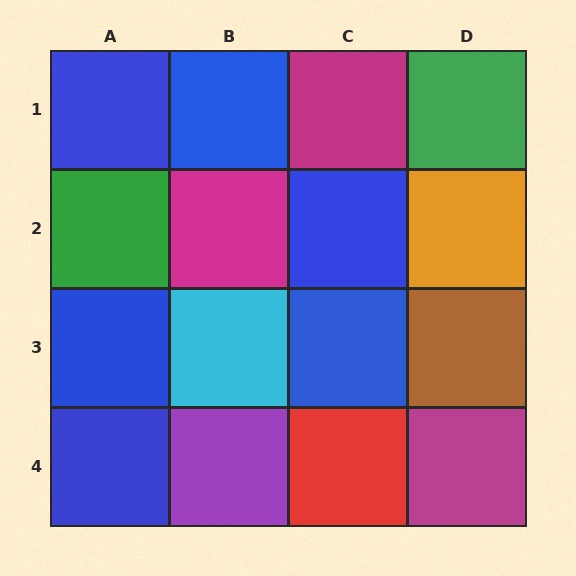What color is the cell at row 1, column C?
Magenta.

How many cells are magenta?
3 cells are magenta.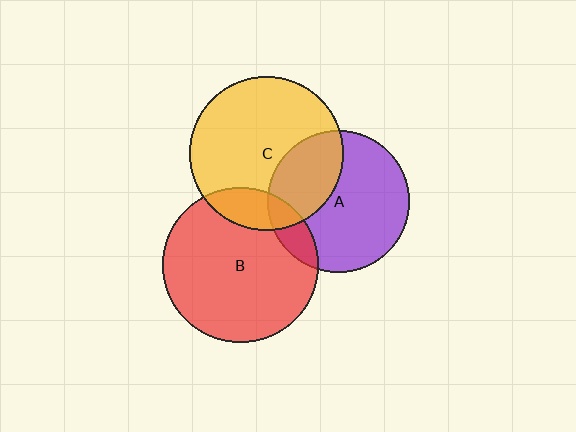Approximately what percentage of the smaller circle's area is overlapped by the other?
Approximately 15%.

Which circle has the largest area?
Circle B (red).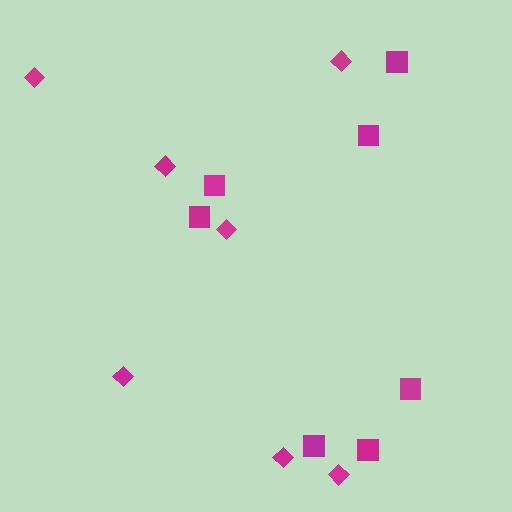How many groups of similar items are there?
There are 2 groups: one group of squares (7) and one group of diamonds (7).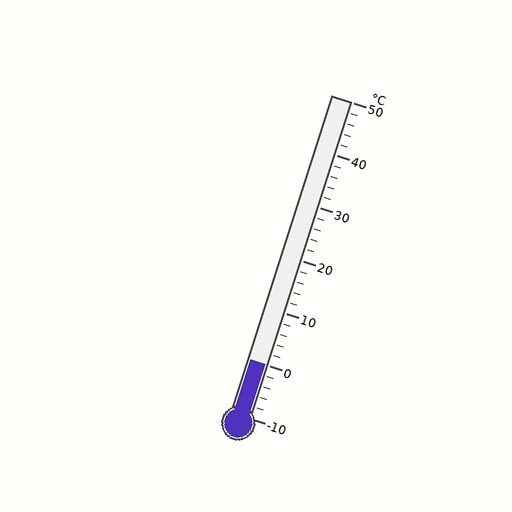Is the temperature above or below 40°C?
The temperature is below 40°C.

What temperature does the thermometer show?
The thermometer shows approximately 0°C.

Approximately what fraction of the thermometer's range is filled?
The thermometer is filled to approximately 15% of its range.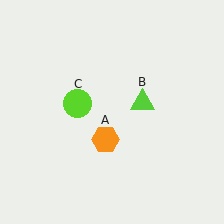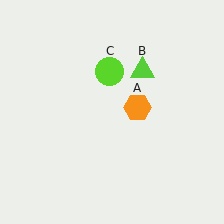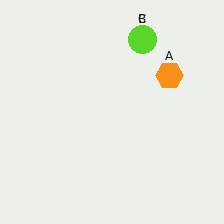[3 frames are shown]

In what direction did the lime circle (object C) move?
The lime circle (object C) moved up and to the right.